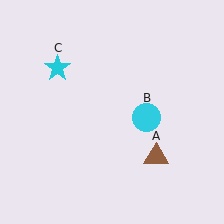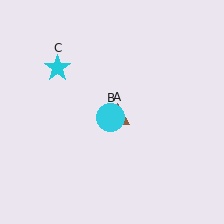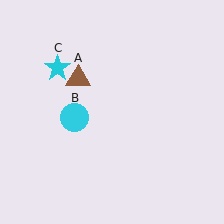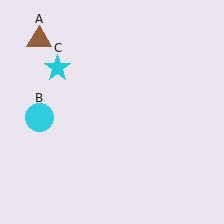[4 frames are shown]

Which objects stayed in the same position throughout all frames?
Cyan star (object C) remained stationary.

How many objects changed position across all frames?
2 objects changed position: brown triangle (object A), cyan circle (object B).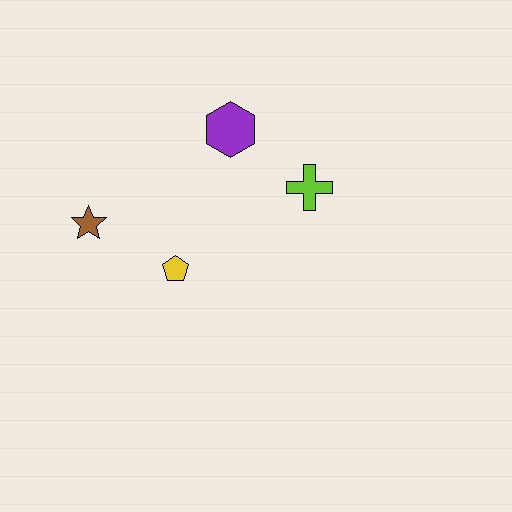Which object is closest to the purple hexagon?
The lime cross is closest to the purple hexagon.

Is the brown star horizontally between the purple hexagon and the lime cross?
No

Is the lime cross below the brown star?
No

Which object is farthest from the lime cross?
The brown star is farthest from the lime cross.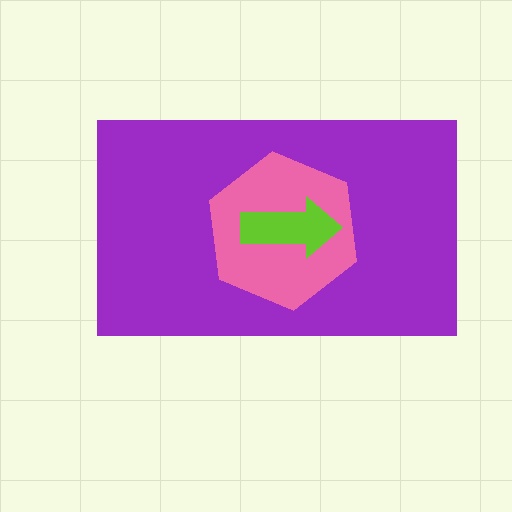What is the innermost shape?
The lime arrow.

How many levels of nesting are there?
3.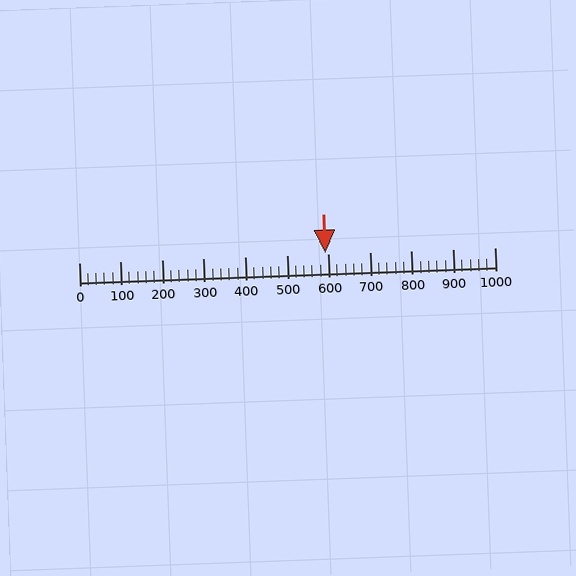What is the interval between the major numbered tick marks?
The major tick marks are spaced 100 units apart.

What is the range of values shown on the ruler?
The ruler shows values from 0 to 1000.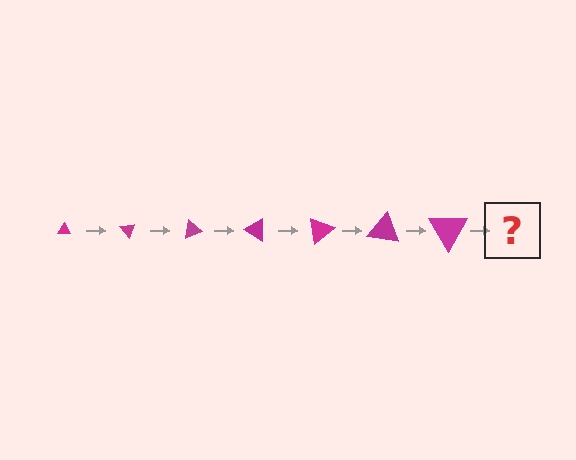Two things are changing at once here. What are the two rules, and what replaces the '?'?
The two rules are that the triangle grows larger each step and it rotates 50 degrees each step. The '?' should be a triangle, larger than the previous one and rotated 350 degrees from the start.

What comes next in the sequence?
The next element should be a triangle, larger than the previous one and rotated 350 degrees from the start.